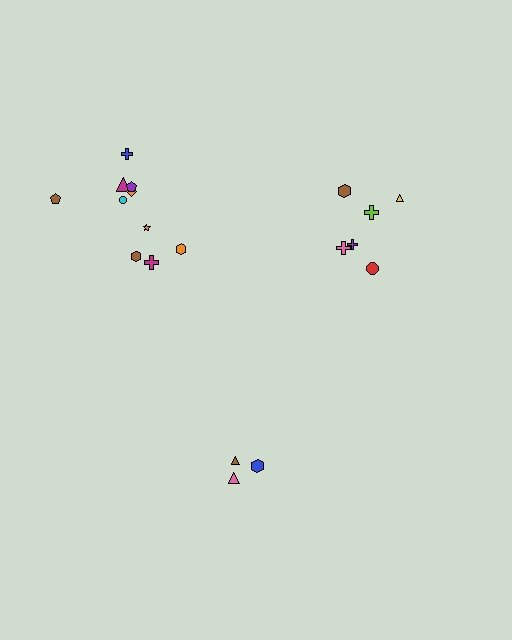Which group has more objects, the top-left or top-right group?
The top-left group.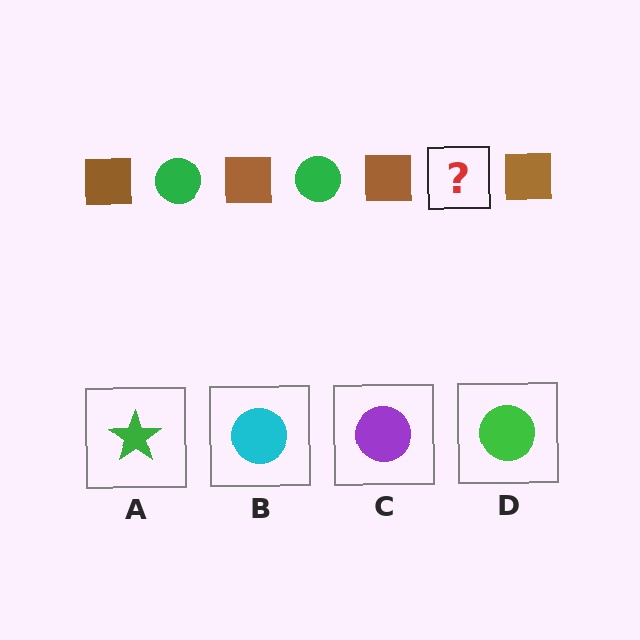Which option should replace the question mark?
Option D.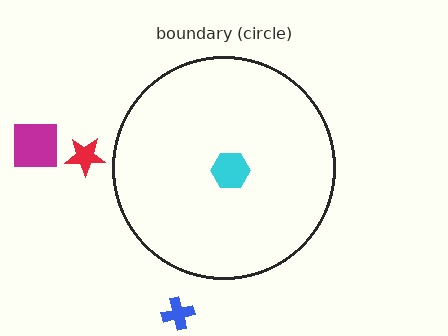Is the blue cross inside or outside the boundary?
Outside.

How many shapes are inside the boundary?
1 inside, 3 outside.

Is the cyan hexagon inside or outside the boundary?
Inside.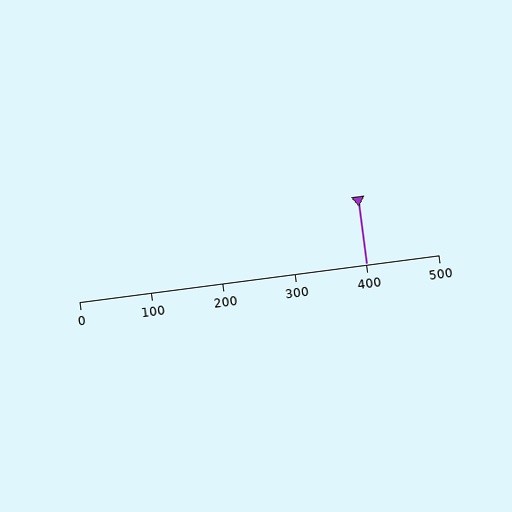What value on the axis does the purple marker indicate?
The marker indicates approximately 400.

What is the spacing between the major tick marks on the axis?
The major ticks are spaced 100 apart.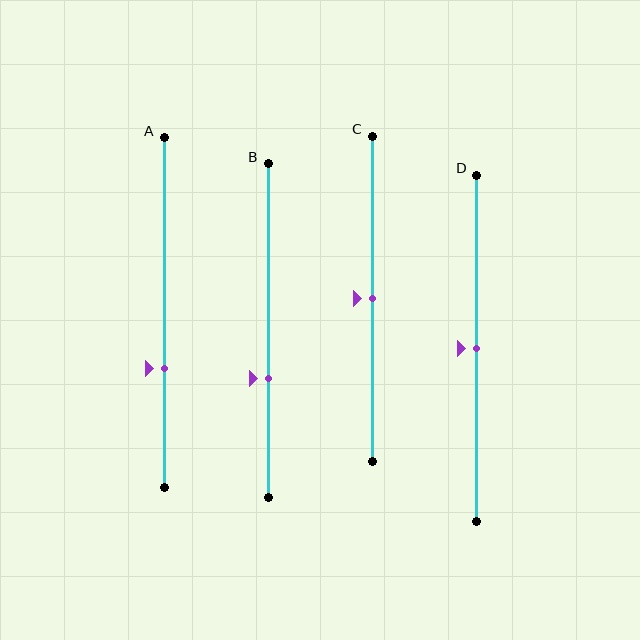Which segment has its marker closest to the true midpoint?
Segment C has its marker closest to the true midpoint.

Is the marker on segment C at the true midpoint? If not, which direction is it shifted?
Yes, the marker on segment C is at the true midpoint.